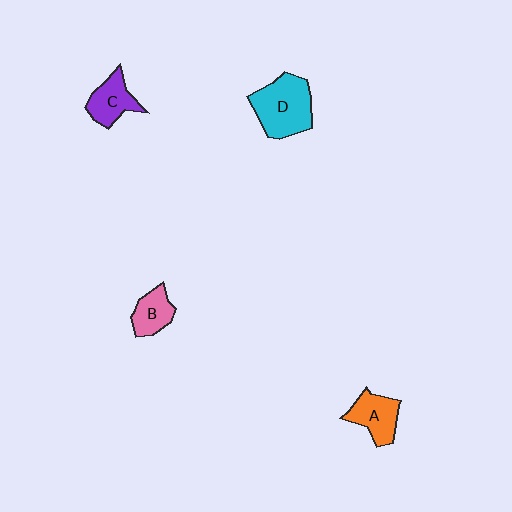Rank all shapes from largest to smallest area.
From largest to smallest: D (cyan), A (orange), C (purple), B (pink).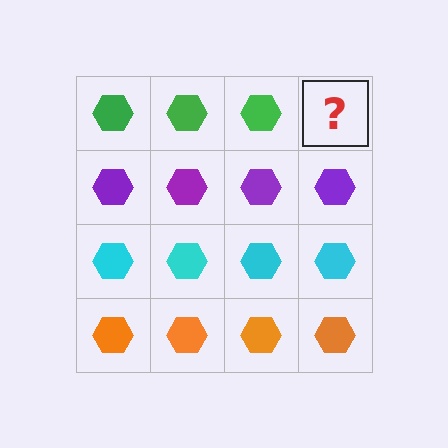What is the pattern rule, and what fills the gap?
The rule is that each row has a consistent color. The gap should be filled with a green hexagon.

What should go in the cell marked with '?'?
The missing cell should contain a green hexagon.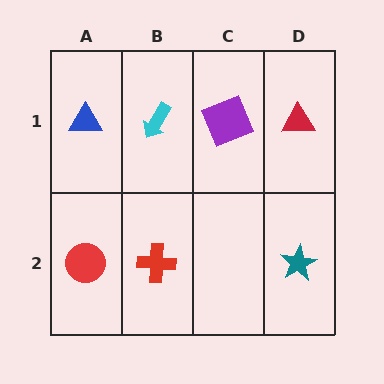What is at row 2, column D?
A teal star.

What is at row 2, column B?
A red cross.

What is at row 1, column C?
A purple square.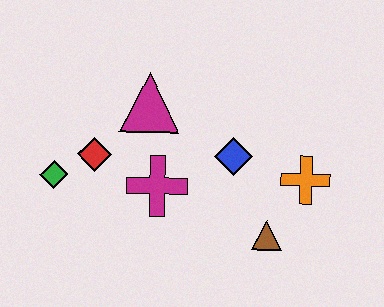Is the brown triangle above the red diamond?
No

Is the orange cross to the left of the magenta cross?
No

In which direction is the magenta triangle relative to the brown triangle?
The magenta triangle is above the brown triangle.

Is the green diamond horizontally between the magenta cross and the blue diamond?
No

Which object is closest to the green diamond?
The red diamond is closest to the green diamond.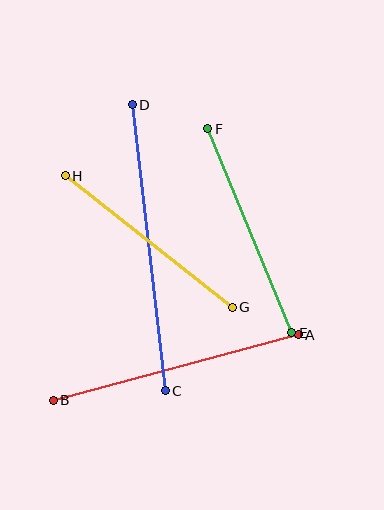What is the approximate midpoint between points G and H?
The midpoint is at approximately (149, 241) pixels.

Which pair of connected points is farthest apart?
Points C and D are farthest apart.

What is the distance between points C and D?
The distance is approximately 288 pixels.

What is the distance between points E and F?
The distance is approximately 221 pixels.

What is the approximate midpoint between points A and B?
The midpoint is at approximately (176, 368) pixels.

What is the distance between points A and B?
The distance is approximately 254 pixels.